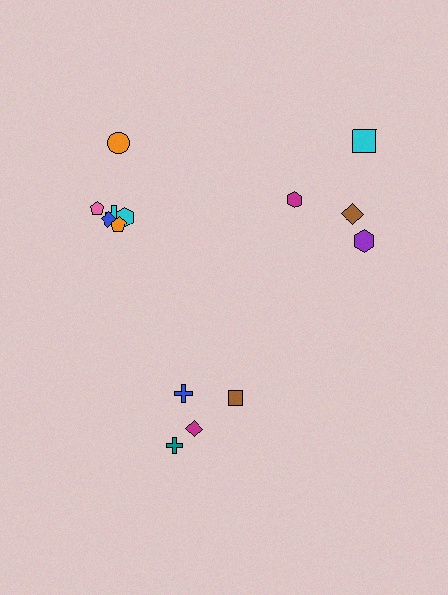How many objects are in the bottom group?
There are 4 objects.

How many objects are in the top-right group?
There are 4 objects.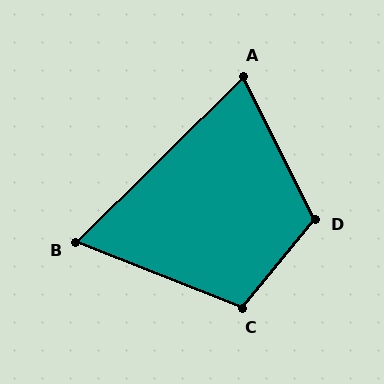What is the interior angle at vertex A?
Approximately 72 degrees (acute).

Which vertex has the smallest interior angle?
B, at approximately 66 degrees.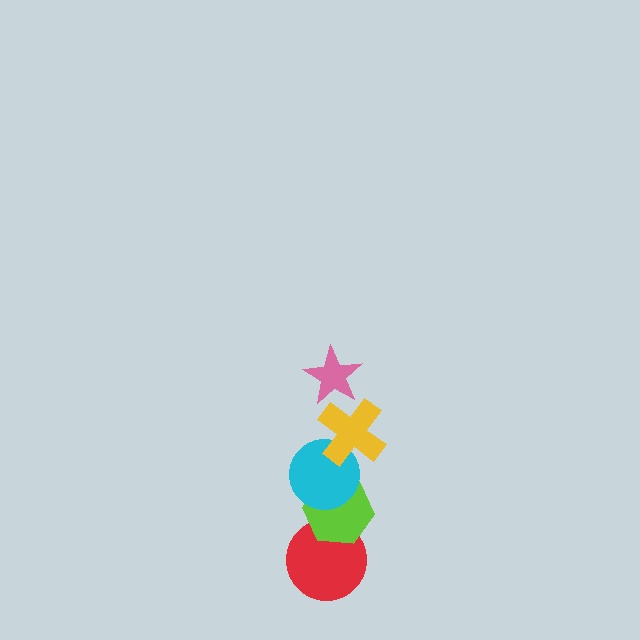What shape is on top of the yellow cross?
The pink star is on top of the yellow cross.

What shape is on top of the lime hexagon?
The cyan circle is on top of the lime hexagon.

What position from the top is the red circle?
The red circle is 5th from the top.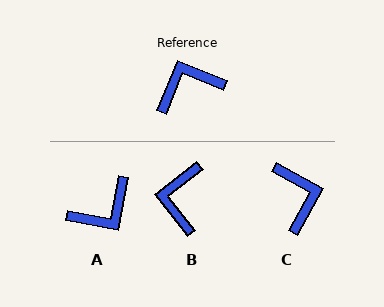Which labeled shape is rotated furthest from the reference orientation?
A, about 169 degrees away.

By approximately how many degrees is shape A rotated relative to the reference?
Approximately 169 degrees clockwise.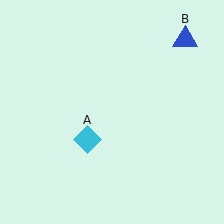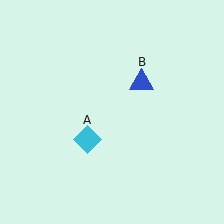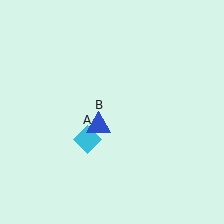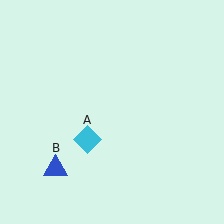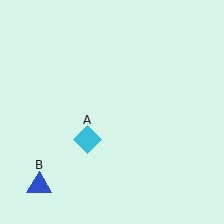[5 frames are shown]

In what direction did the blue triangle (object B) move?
The blue triangle (object B) moved down and to the left.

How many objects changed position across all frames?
1 object changed position: blue triangle (object B).